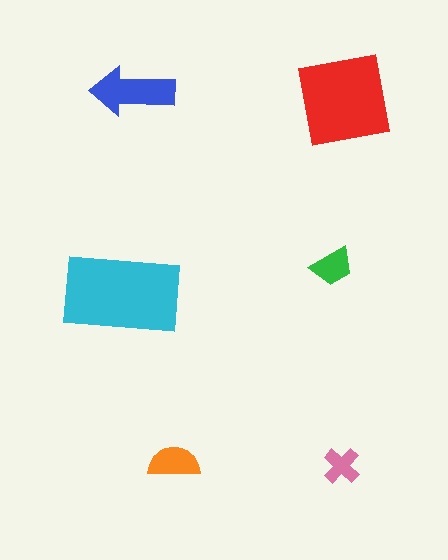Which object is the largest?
The cyan rectangle.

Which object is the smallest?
The pink cross.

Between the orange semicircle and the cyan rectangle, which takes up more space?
The cyan rectangle.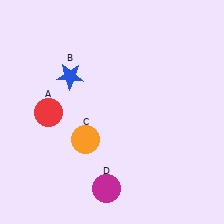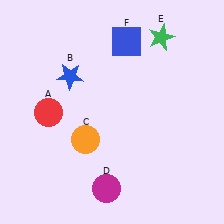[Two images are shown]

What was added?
A green star (E), a blue square (F) were added in Image 2.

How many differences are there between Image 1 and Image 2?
There are 2 differences between the two images.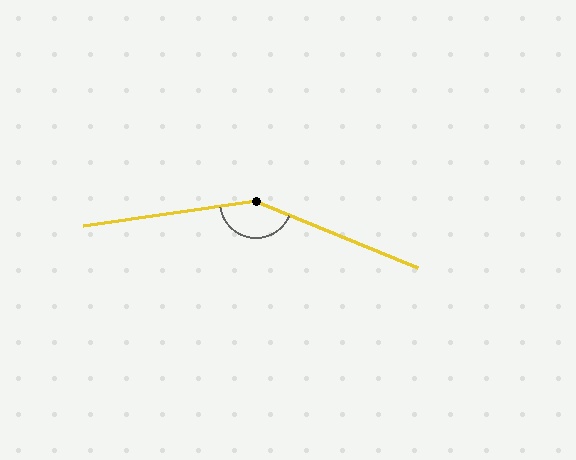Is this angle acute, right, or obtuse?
It is obtuse.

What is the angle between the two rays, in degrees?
Approximately 150 degrees.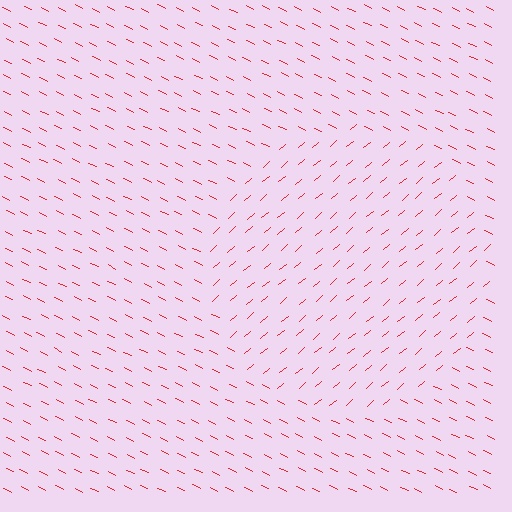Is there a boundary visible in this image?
Yes, there is a texture boundary formed by a change in line orientation.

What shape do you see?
I see a circle.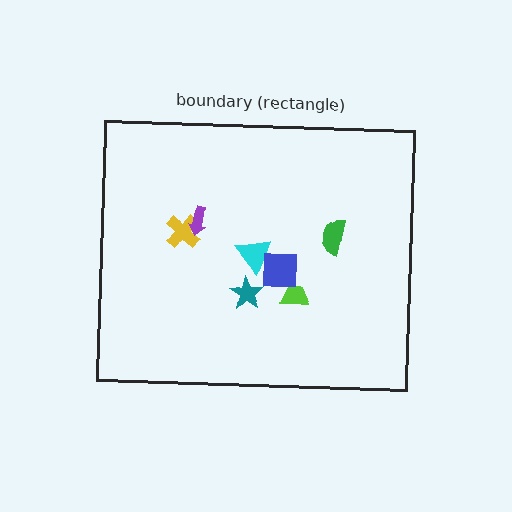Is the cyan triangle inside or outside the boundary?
Inside.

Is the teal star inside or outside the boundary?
Inside.